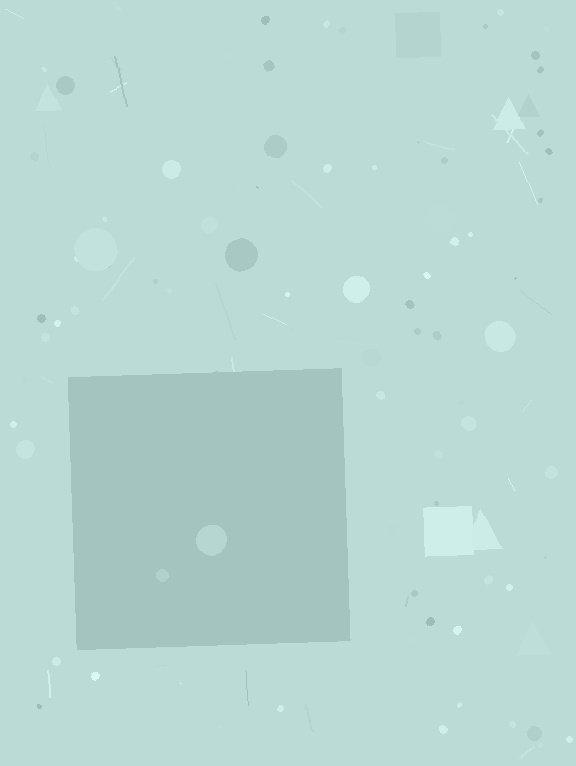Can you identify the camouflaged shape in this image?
The camouflaged shape is a square.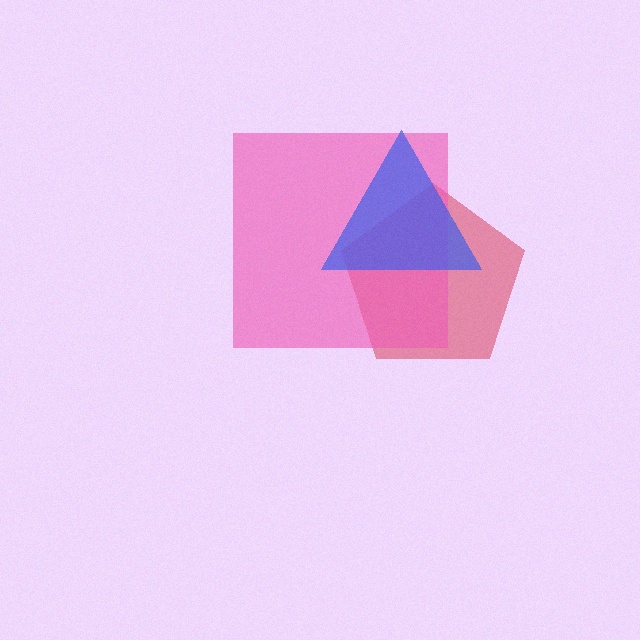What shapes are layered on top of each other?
The layered shapes are: a red pentagon, a pink square, a blue triangle.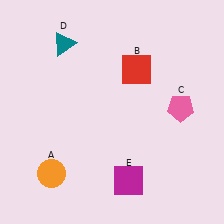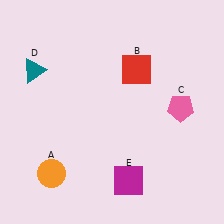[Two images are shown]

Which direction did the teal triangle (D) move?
The teal triangle (D) moved left.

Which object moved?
The teal triangle (D) moved left.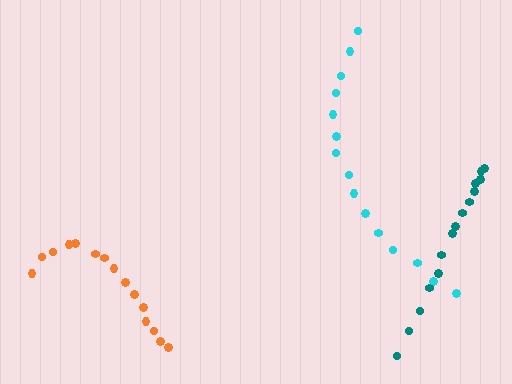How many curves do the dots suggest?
There are 3 distinct paths.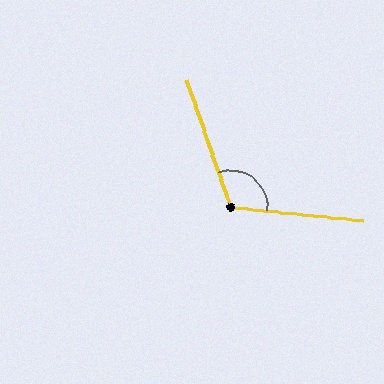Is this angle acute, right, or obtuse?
It is obtuse.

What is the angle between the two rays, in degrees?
Approximately 115 degrees.